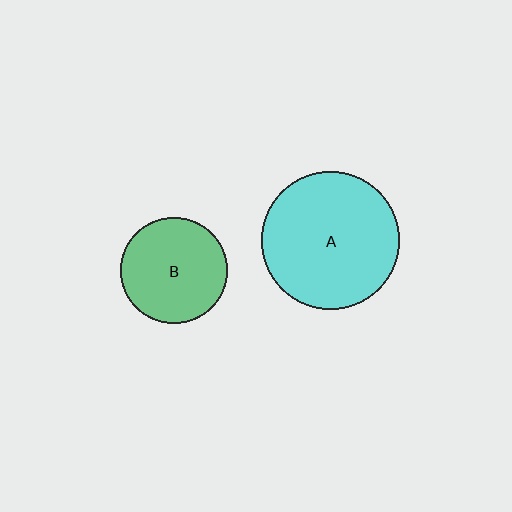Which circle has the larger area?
Circle A (cyan).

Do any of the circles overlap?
No, none of the circles overlap.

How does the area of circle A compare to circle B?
Approximately 1.7 times.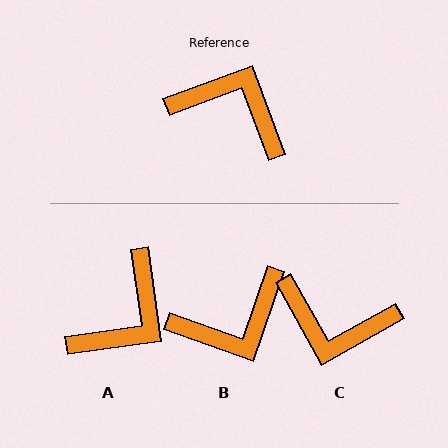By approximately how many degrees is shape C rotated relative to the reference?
Approximately 171 degrees clockwise.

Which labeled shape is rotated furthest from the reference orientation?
C, about 171 degrees away.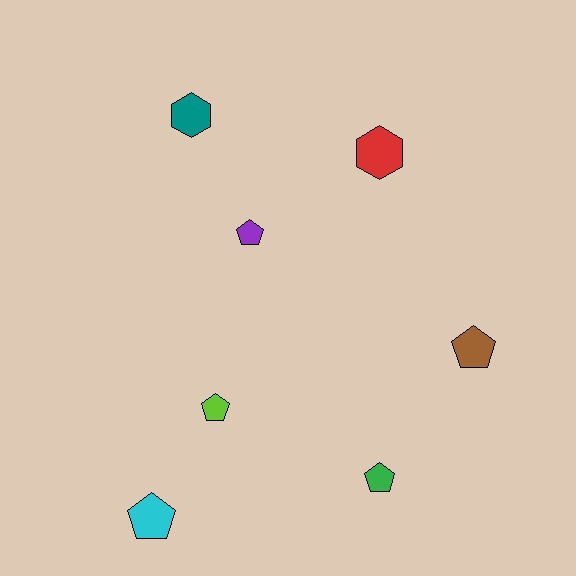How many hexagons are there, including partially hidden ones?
There are 2 hexagons.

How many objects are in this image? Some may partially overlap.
There are 7 objects.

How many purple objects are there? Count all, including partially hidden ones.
There is 1 purple object.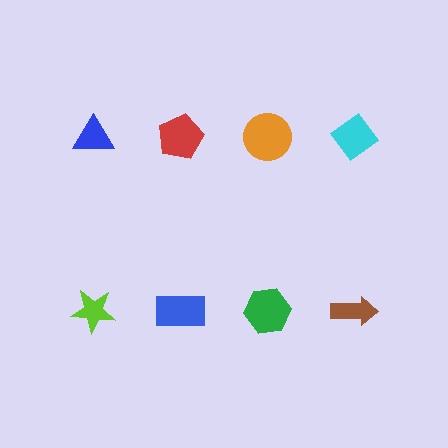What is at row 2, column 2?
A blue rectangle.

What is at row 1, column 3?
An orange circle.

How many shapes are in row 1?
4 shapes.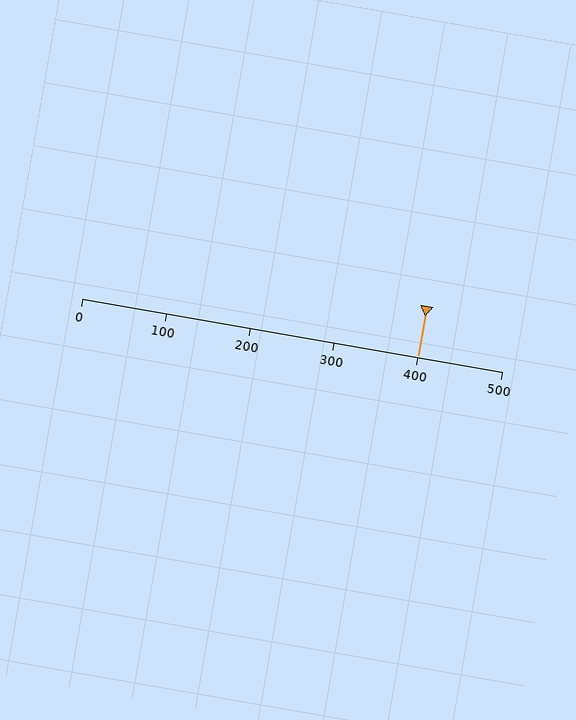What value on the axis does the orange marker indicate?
The marker indicates approximately 400.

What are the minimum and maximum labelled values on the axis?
The axis runs from 0 to 500.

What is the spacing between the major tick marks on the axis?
The major ticks are spaced 100 apart.